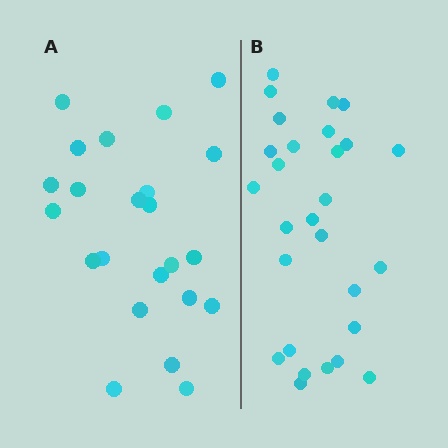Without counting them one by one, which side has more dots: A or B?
Region B (the right region) has more dots.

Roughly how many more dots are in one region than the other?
Region B has about 5 more dots than region A.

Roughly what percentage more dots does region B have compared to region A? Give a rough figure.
About 20% more.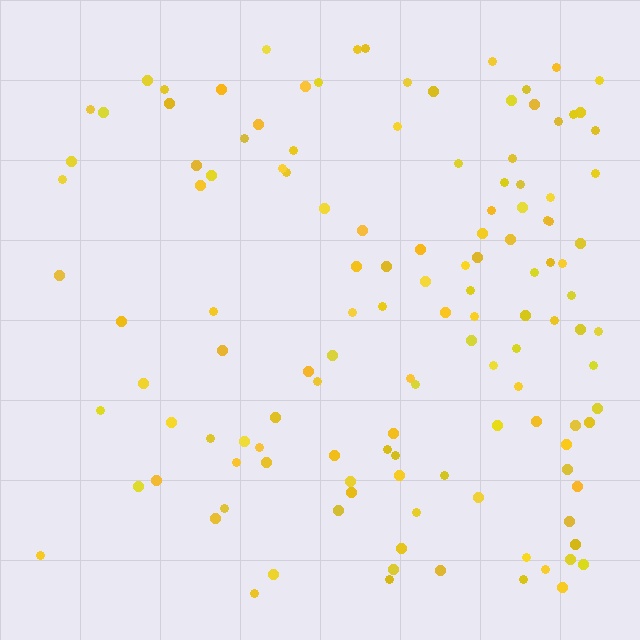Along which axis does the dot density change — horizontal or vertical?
Horizontal.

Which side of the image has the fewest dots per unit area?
The left.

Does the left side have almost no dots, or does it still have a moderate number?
Still a moderate number, just noticeably fewer than the right.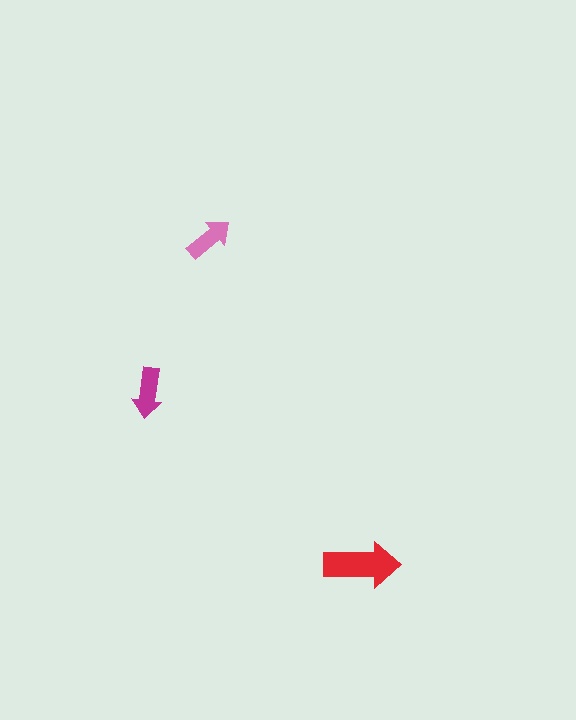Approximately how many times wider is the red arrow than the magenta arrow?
About 1.5 times wider.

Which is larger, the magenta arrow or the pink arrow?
The magenta one.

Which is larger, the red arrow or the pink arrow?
The red one.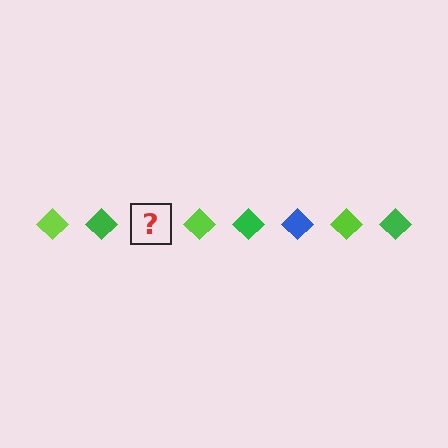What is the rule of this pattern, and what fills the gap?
The rule is that the pattern cycles through lime, green, blue diamonds. The gap should be filled with a blue diamond.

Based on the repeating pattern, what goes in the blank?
The blank should be a blue diamond.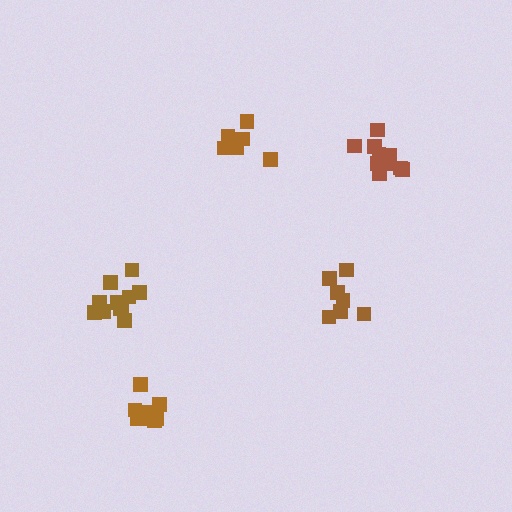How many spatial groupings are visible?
There are 5 spatial groupings.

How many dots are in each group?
Group 1: 11 dots, Group 2: 10 dots, Group 3: 9 dots, Group 4: 7 dots, Group 5: 7 dots (44 total).